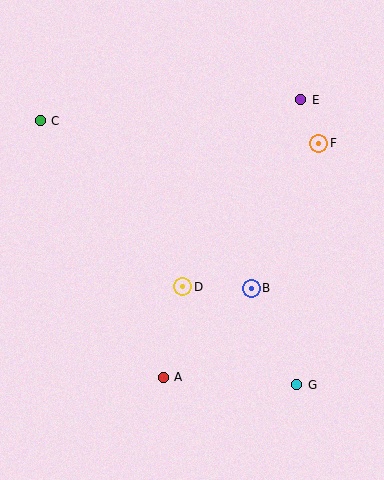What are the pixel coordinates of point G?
Point G is at (297, 385).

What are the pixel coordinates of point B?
Point B is at (251, 288).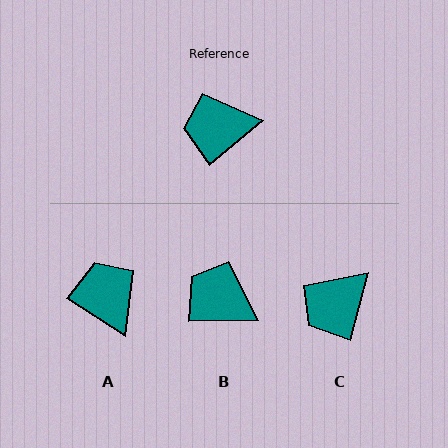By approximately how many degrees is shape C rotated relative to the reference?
Approximately 35 degrees counter-clockwise.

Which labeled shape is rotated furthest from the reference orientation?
A, about 73 degrees away.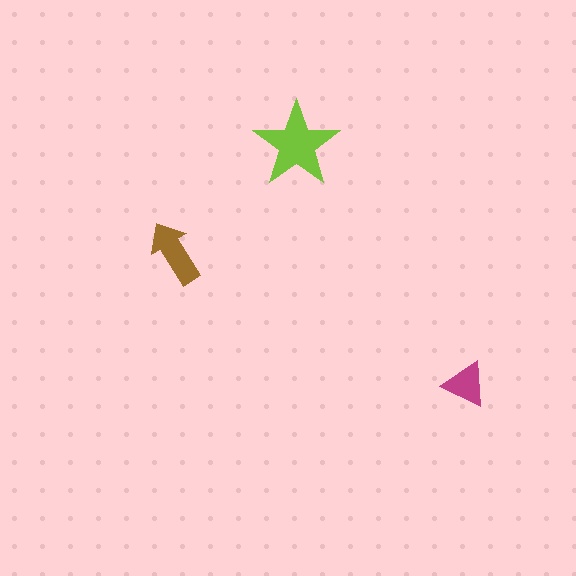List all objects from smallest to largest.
The magenta triangle, the brown arrow, the lime star.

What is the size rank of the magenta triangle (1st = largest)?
3rd.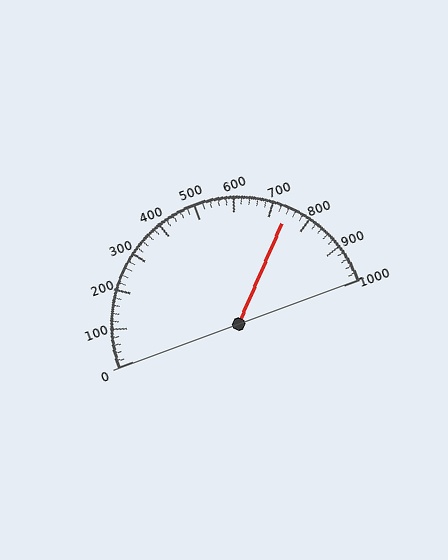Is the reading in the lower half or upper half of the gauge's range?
The reading is in the upper half of the range (0 to 1000).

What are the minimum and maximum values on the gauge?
The gauge ranges from 0 to 1000.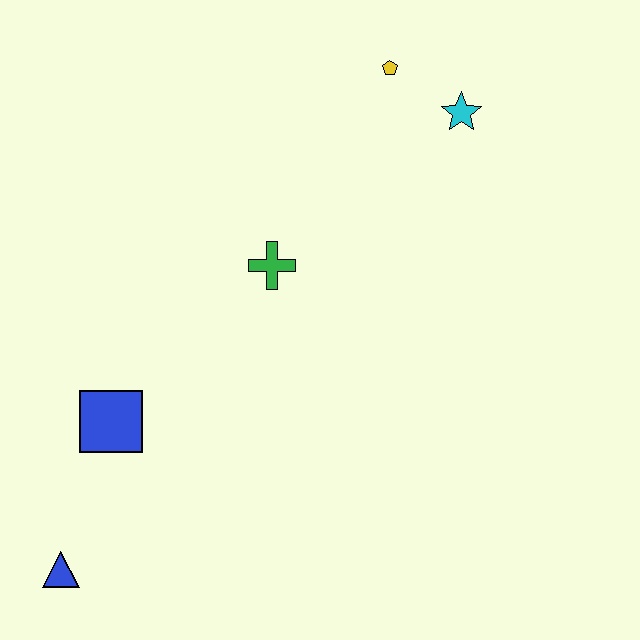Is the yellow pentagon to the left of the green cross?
No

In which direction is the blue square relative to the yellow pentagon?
The blue square is below the yellow pentagon.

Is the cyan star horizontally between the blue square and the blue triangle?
No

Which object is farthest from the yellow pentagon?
The blue triangle is farthest from the yellow pentagon.